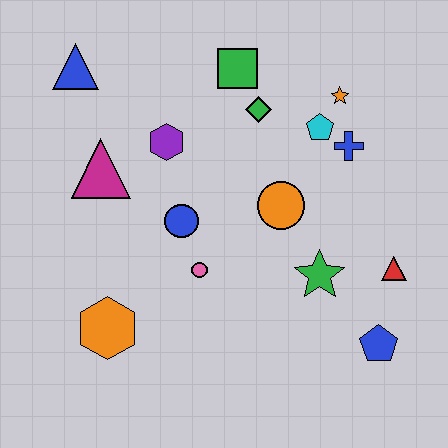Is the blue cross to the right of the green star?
Yes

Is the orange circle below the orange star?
Yes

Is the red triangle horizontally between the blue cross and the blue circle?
No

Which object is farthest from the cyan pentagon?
The orange hexagon is farthest from the cyan pentagon.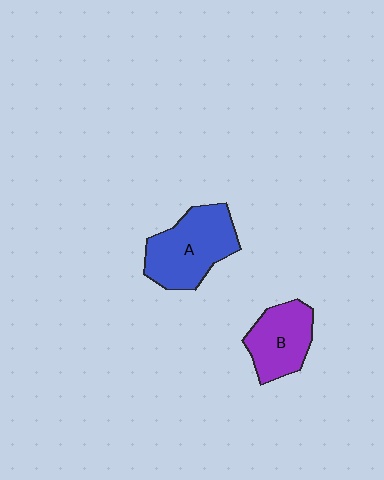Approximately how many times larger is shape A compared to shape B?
Approximately 1.4 times.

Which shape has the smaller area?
Shape B (purple).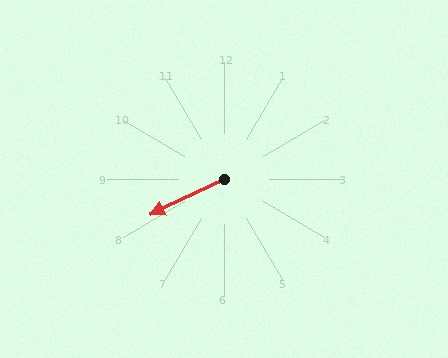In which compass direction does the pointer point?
Southwest.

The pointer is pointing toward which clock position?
Roughly 8 o'clock.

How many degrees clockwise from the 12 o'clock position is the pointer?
Approximately 244 degrees.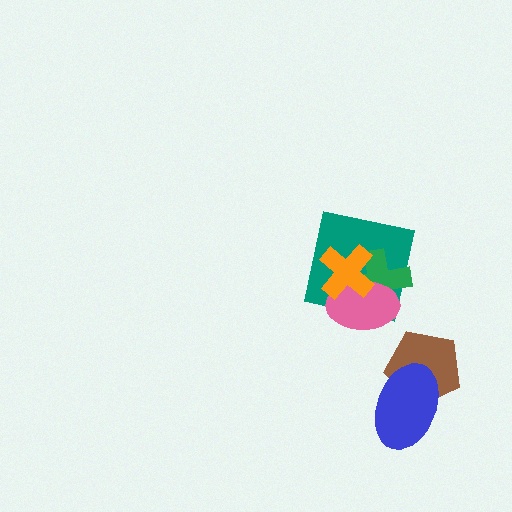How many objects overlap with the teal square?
3 objects overlap with the teal square.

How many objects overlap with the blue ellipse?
1 object overlaps with the blue ellipse.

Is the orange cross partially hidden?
No, no other shape covers it.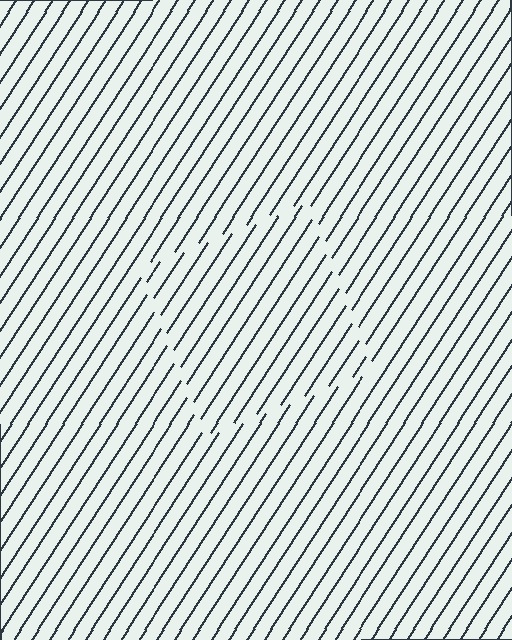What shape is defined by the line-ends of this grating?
An illusory square. The interior of the shape contains the same grating, shifted by half a period — the contour is defined by the phase discontinuity where line-ends from the inner and outer gratings abut.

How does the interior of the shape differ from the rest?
The interior of the shape contains the same grating, shifted by half a period — the contour is defined by the phase discontinuity where line-ends from the inner and outer gratings abut.